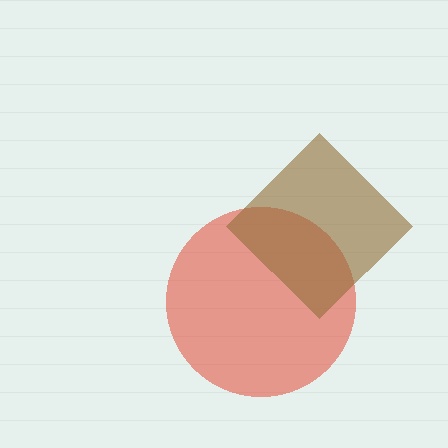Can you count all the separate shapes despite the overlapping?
Yes, there are 2 separate shapes.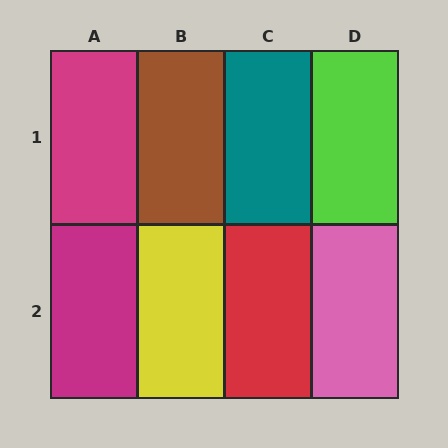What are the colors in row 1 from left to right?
Magenta, brown, teal, lime.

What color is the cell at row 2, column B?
Yellow.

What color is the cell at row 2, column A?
Magenta.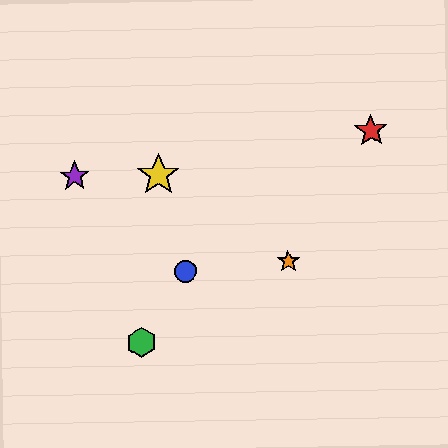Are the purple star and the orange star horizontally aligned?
No, the purple star is at y≈176 and the orange star is at y≈261.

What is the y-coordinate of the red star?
The red star is at y≈130.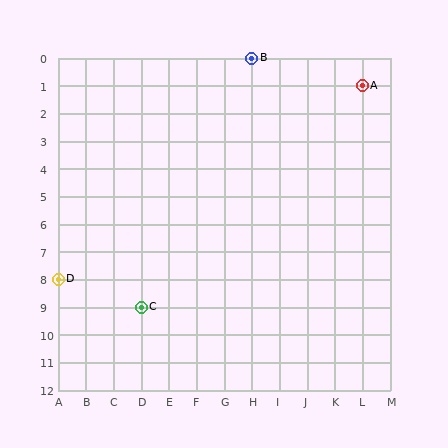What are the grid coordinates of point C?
Point C is at grid coordinates (D, 9).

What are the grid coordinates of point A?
Point A is at grid coordinates (L, 1).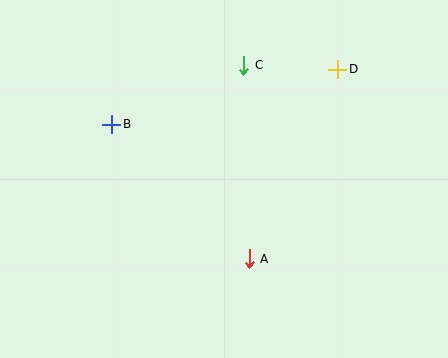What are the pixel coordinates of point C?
Point C is at (244, 65).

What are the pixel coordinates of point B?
Point B is at (112, 124).